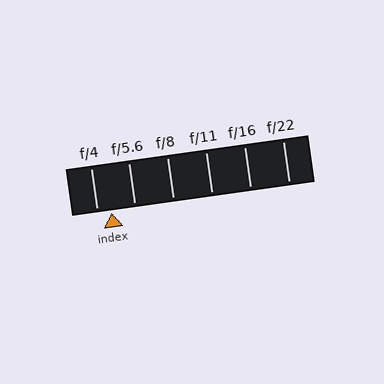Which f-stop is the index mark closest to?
The index mark is closest to f/4.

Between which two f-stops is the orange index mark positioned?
The index mark is between f/4 and f/5.6.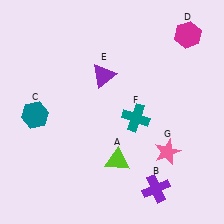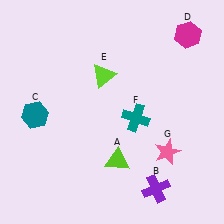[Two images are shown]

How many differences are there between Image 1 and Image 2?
There is 1 difference between the two images.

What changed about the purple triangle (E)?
In Image 1, E is purple. In Image 2, it changed to lime.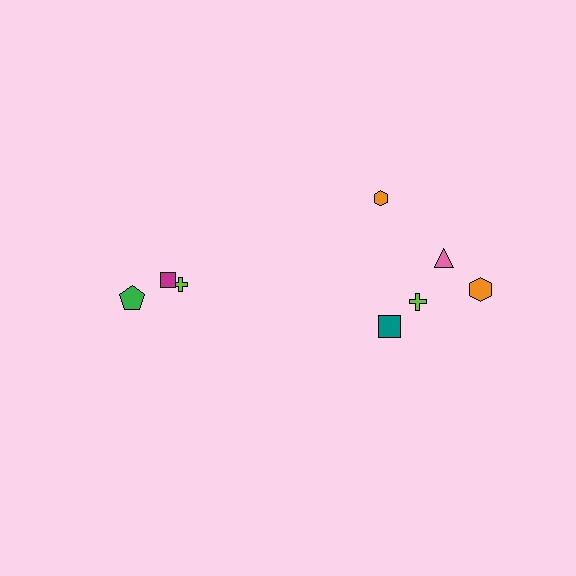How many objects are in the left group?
There are 3 objects.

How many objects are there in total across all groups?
There are 8 objects.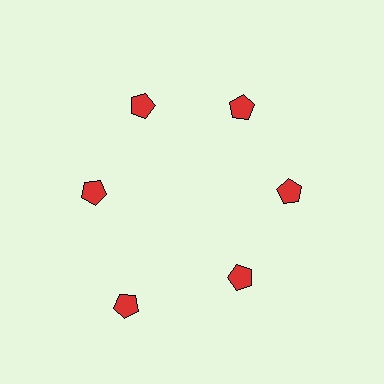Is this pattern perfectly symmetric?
No. The 6 red pentagons are arranged in a ring, but one element near the 7 o'clock position is pushed outward from the center, breaking the 6-fold rotational symmetry.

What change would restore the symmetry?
The symmetry would be restored by moving it inward, back onto the ring so that all 6 pentagons sit at equal angles and equal distance from the center.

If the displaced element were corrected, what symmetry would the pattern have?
It would have 6-fold rotational symmetry — the pattern would map onto itself every 60 degrees.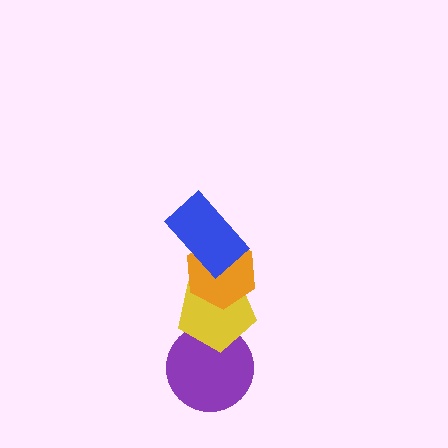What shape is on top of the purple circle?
The yellow pentagon is on top of the purple circle.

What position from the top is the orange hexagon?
The orange hexagon is 2nd from the top.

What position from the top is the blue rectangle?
The blue rectangle is 1st from the top.